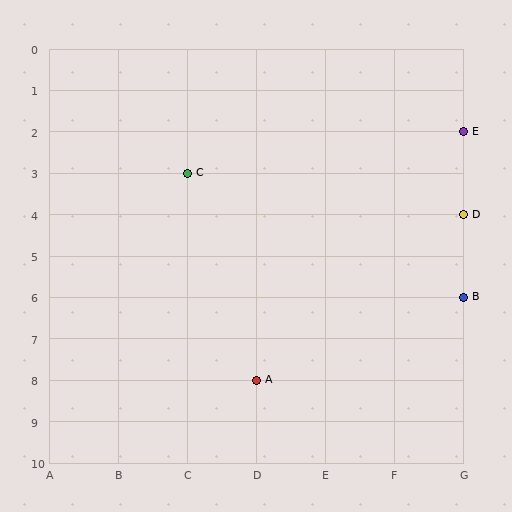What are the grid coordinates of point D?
Point D is at grid coordinates (G, 4).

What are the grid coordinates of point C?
Point C is at grid coordinates (C, 3).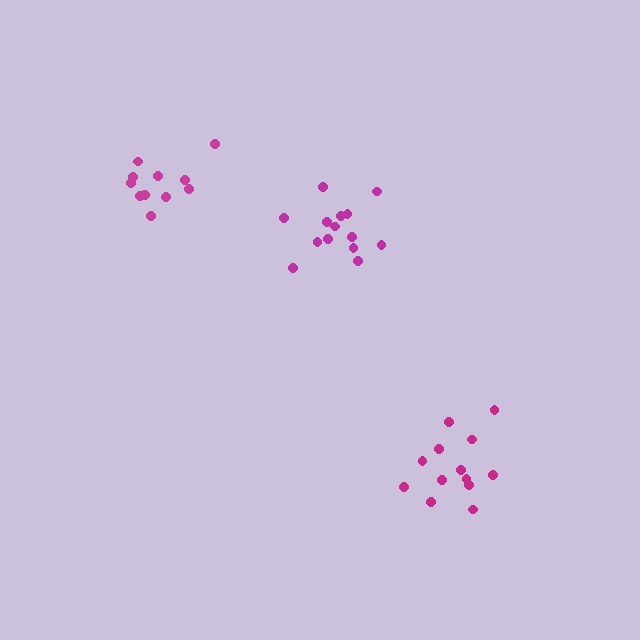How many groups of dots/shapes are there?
There are 3 groups.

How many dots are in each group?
Group 1: 13 dots, Group 2: 14 dots, Group 3: 11 dots (38 total).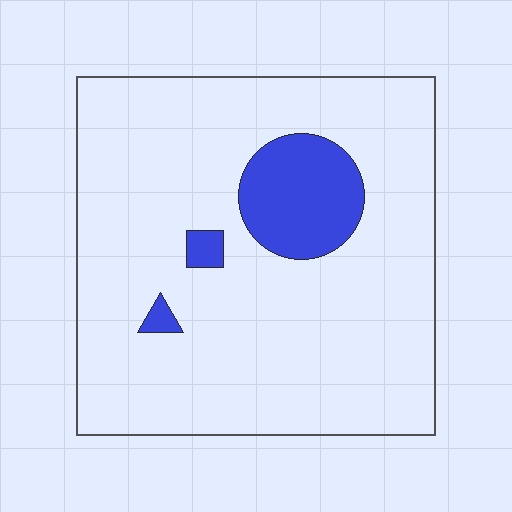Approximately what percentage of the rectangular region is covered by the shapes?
Approximately 10%.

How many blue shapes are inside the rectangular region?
3.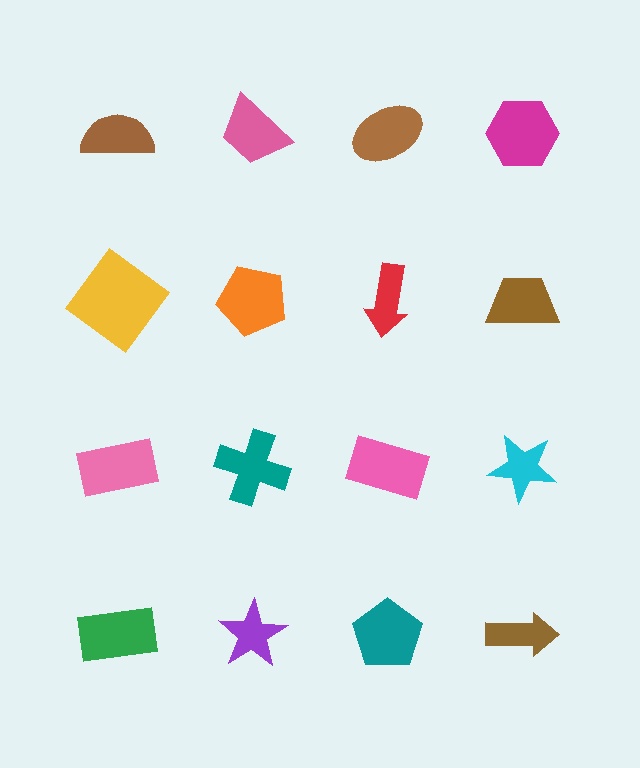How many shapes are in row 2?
4 shapes.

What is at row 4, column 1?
A green rectangle.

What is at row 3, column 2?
A teal cross.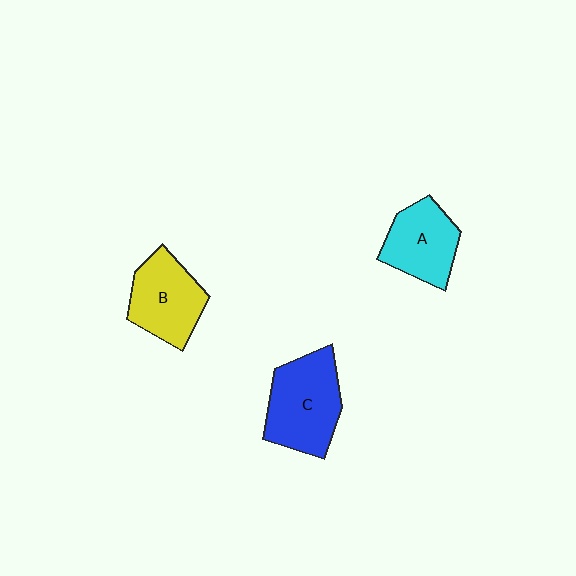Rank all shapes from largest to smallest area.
From largest to smallest: C (blue), B (yellow), A (cyan).